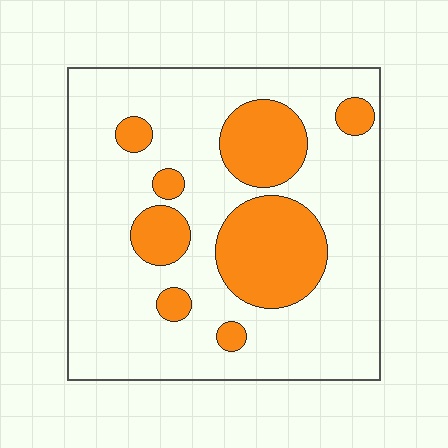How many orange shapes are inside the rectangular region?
8.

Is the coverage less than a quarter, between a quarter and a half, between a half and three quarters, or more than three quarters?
Less than a quarter.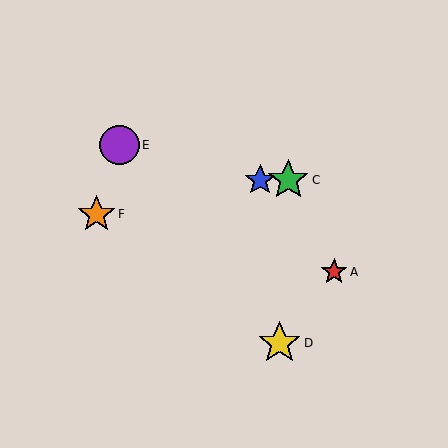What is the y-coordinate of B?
Object B is at y≈180.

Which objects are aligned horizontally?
Objects B, C are aligned horizontally.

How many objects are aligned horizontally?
2 objects (B, C) are aligned horizontally.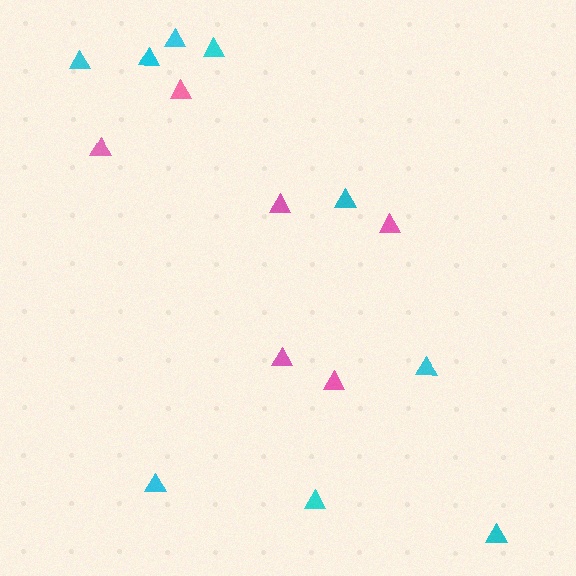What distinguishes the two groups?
There are 2 groups: one group of pink triangles (6) and one group of cyan triangles (9).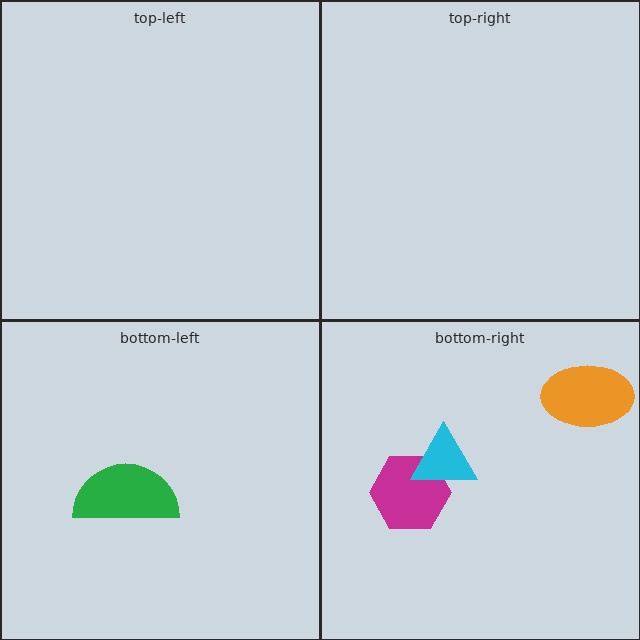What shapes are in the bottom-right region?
The magenta hexagon, the cyan triangle, the orange ellipse.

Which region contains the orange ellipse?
The bottom-right region.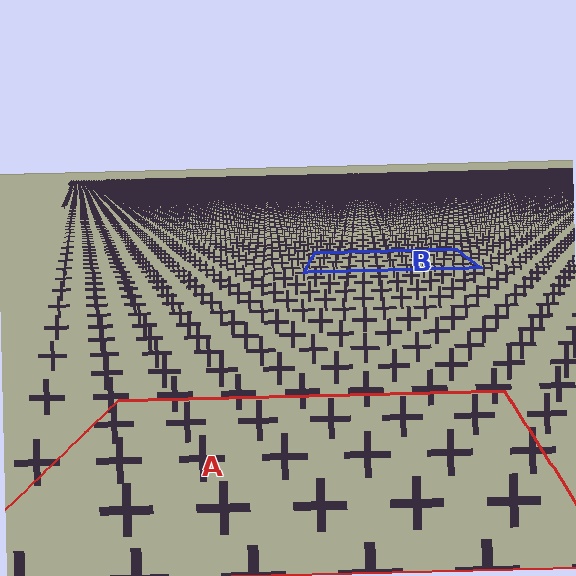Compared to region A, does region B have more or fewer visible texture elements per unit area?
Region B has more texture elements per unit area — they are packed more densely because it is farther away.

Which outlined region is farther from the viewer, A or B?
Region B is farther from the viewer — the texture elements inside it appear smaller and more densely packed.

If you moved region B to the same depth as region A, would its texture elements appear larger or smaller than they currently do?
They would appear larger. At a closer depth, the same texture elements are projected at a bigger on-screen size.